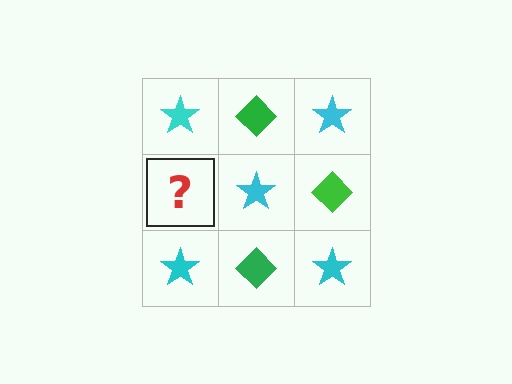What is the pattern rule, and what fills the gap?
The rule is that it alternates cyan star and green diamond in a checkerboard pattern. The gap should be filled with a green diamond.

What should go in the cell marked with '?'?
The missing cell should contain a green diamond.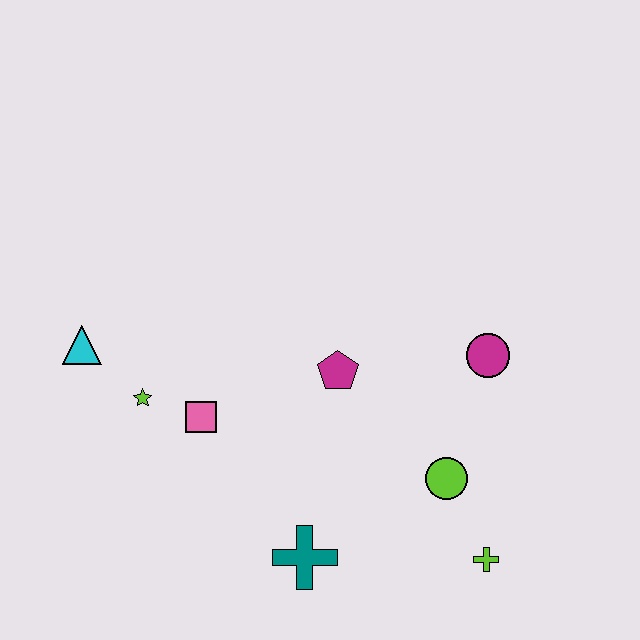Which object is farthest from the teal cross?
The cyan triangle is farthest from the teal cross.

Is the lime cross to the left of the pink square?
No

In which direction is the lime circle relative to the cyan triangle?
The lime circle is to the right of the cyan triangle.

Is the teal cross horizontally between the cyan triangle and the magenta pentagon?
Yes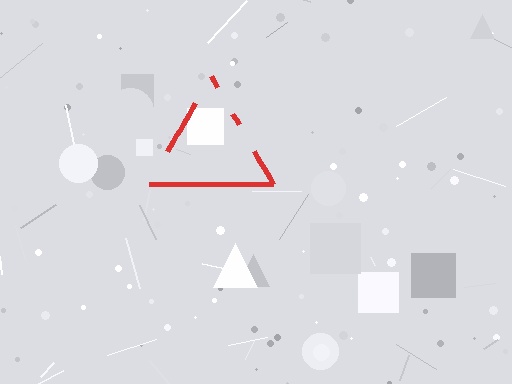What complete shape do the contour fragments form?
The contour fragments form a triangle.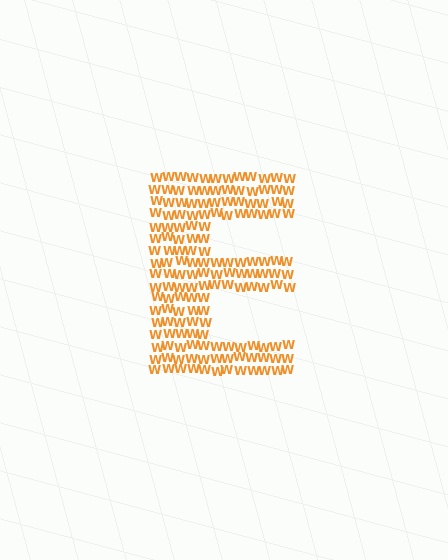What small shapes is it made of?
It is made of small letter W's.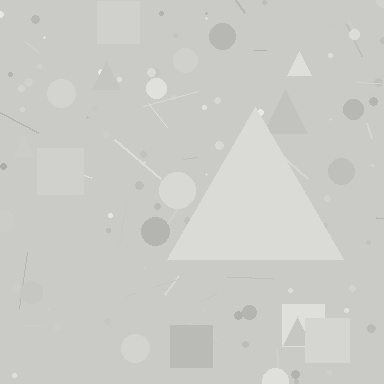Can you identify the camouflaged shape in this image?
The camouflaged shape is a triangle.